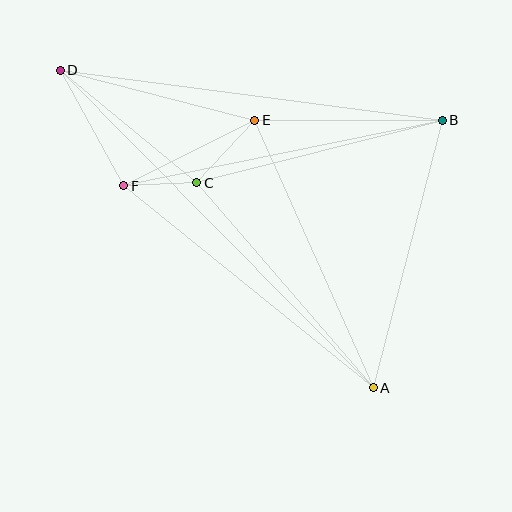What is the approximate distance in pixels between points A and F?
The distance between A and F is approximately 321 pixels.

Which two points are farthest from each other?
Points A and D are farthest from each other.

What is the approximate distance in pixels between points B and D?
The distance between B and D is approximately 385 pixels.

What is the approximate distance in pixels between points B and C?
The distance between B and C is approximately 253 pixels.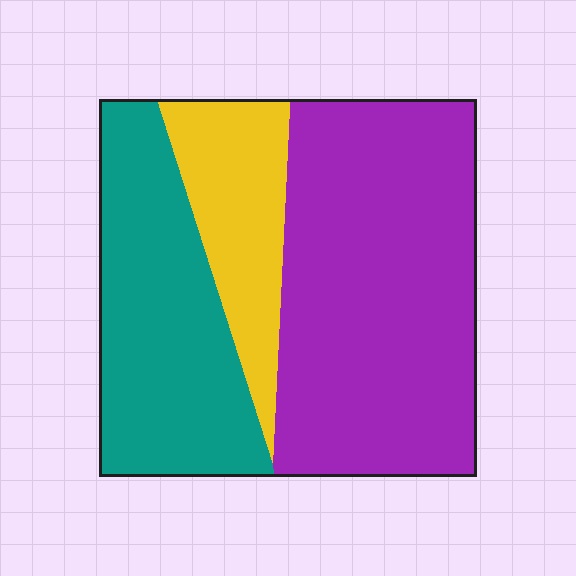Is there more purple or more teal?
Purple.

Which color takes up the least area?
Yellow, at roughly 15%.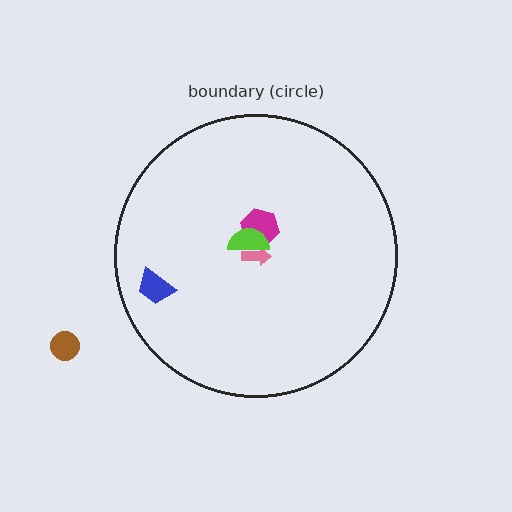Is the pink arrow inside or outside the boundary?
Inside.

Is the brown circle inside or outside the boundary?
Outside.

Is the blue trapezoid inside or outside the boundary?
Inside.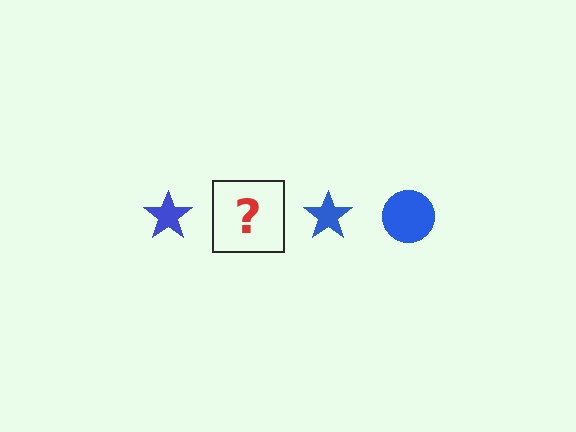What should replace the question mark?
The question mark should be replaced with a blue circle.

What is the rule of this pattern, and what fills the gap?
The rule is that the pattern cycles through star, circle shapes in blue. The gap should be filled with a blue circle.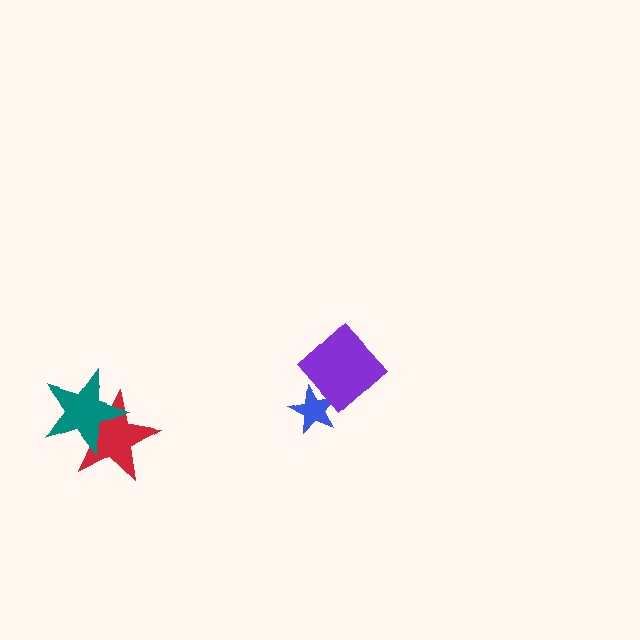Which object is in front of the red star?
The teal star is in front of the red star.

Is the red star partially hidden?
Yes, it is partially covered by another shape.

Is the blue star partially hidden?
Yes, it is partially covered by another shape.